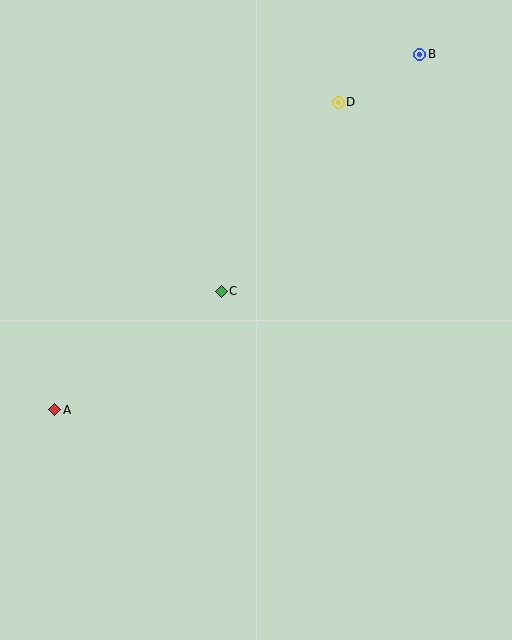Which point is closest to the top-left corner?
Point D is closest to the top-left corner.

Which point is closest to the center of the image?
Point C at (221, 291) is closest to the center.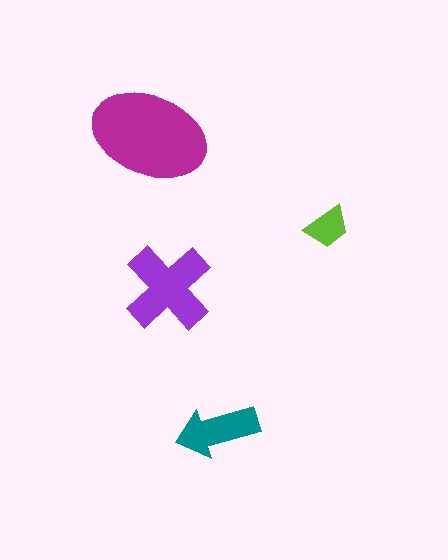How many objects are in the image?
There are 4 objects in the image.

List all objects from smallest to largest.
The lime trapezoid, the teal arrow, the purple cross, the magenta ellipse.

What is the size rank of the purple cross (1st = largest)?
2nd.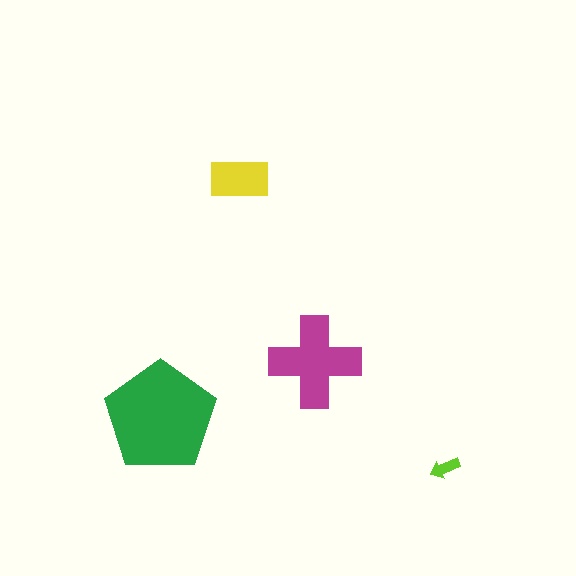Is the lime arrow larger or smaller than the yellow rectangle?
Smaller.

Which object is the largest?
The green pentagon.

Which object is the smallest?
The lime arrow.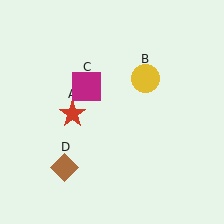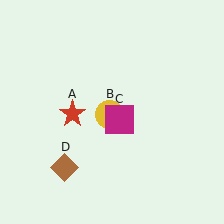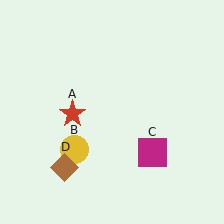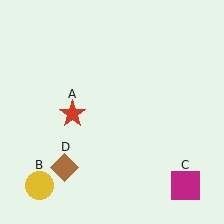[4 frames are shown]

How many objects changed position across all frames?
2 objects changed position: yellow circle (object B), magenta square (object C).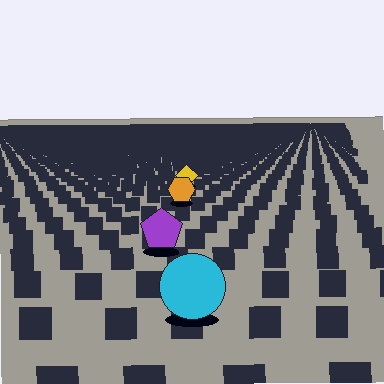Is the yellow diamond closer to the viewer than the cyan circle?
No. The cyan circle is closer — you can tell from the texture gradient: the ground texture is coarser near it.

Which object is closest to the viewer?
The cyan circle is closest. The texture marks near it are larger and more spread out.